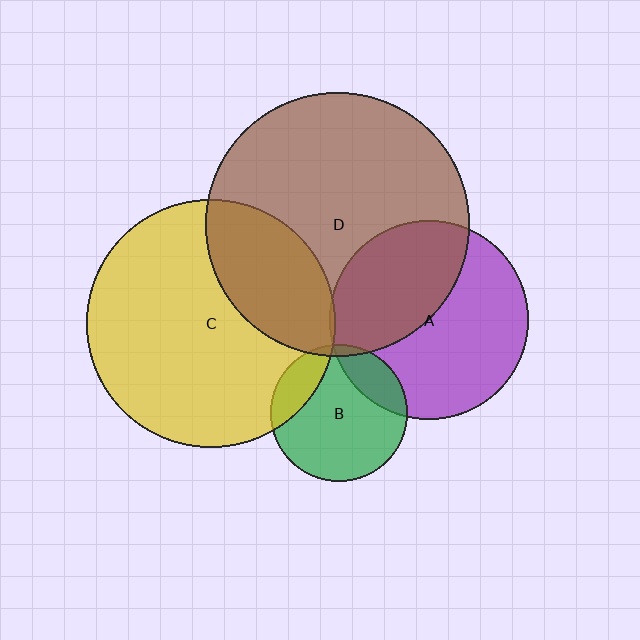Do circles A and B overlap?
Yes.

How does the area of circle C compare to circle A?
Approximately 1.6 times.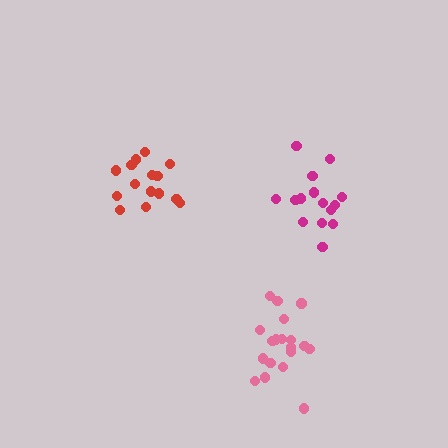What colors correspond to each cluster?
The clusters are colored: red, pink, magenta.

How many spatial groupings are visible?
There are 3 spatial groupings.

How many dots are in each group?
Group 1: 15 dots, Group 2: 20 dots, Group 3: 15 dots (50 total).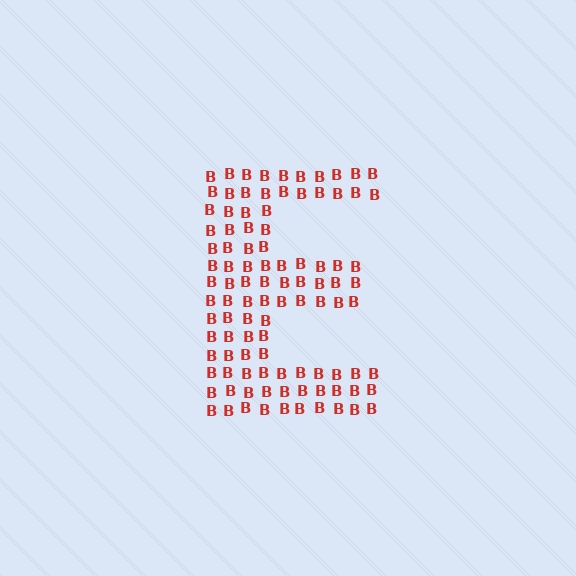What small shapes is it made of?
It is made of small letter B's.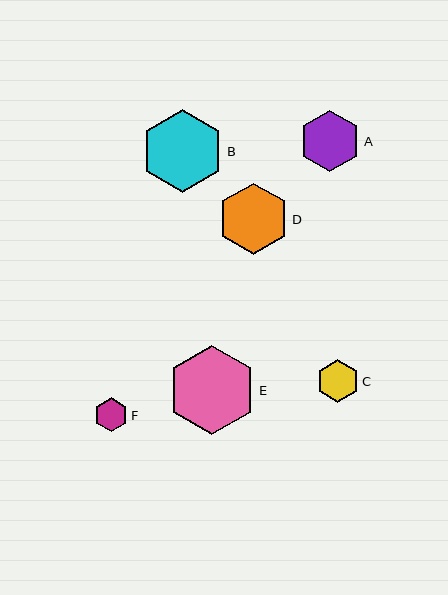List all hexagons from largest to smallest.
From largest to smallest: E, B, D, A, C, F.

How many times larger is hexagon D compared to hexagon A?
Hexagon D is approximately 1.1 times the size of hexagon A.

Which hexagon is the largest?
Hexagon E is the largest with a size of approximately 89 pixels.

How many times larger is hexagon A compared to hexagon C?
Hexagon A is approximately 1.4 times the size of hexagon C.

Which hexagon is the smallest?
Hexagon F is the smallest with a size of approximately 34 pixels.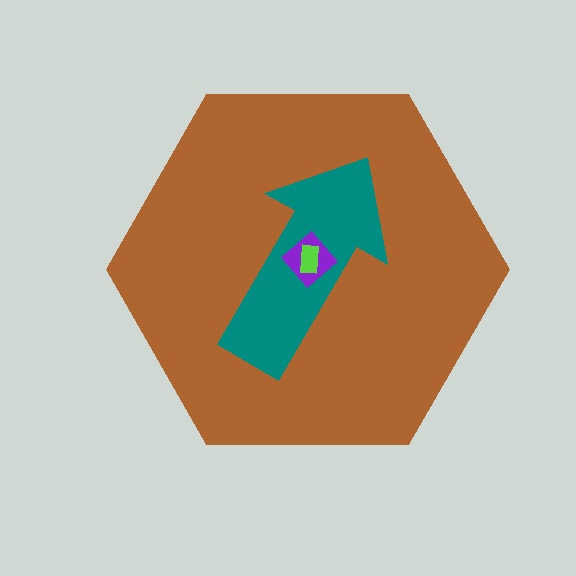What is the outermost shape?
The brown hexagon.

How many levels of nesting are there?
4.